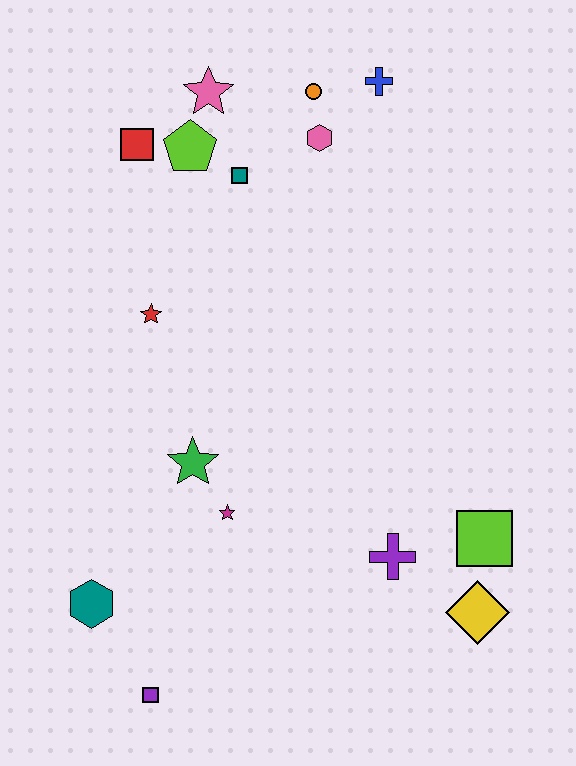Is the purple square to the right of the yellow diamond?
No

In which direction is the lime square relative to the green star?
The lime square is to the right of the green star.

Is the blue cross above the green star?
Yes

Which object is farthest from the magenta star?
The blue cross is farthest from the magenta star.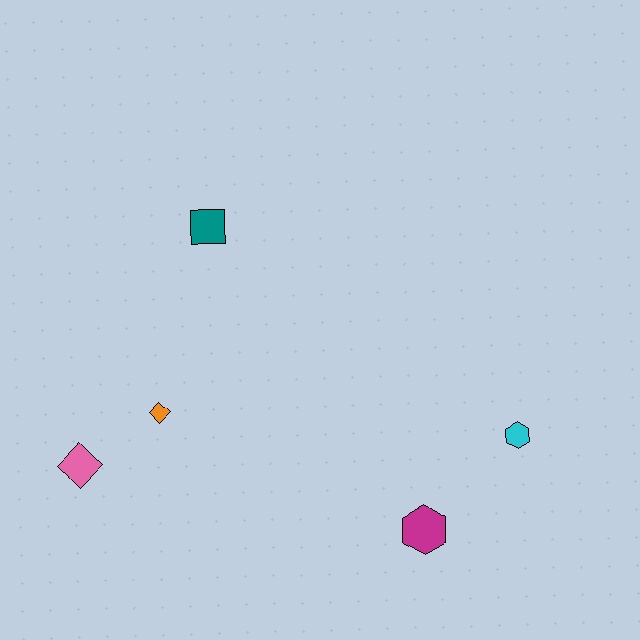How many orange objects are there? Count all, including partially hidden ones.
There is 1 orange object.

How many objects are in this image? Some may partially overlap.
There are 5 objects.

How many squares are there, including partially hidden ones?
There is 1 square.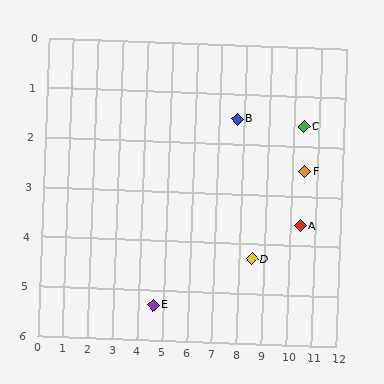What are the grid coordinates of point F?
Point F is at approximately (10.5, 2.5).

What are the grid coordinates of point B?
Point B is at approximately (7.7, 1.5).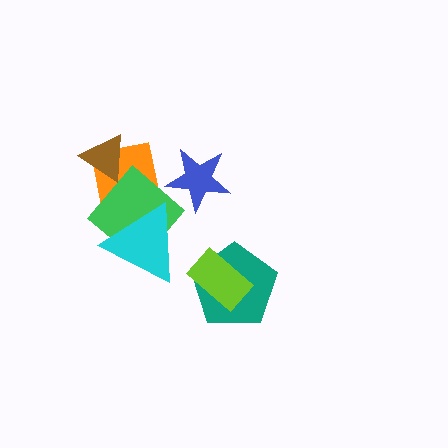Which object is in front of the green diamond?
The cyan triangle is in front of the green diamond.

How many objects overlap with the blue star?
1 object overlaps with the blue star.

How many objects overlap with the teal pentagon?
1 object overlaps with the teal pentagon.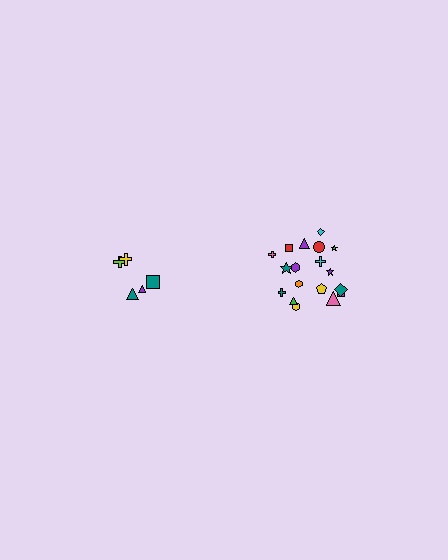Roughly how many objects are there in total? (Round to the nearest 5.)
Roughly 25 objects in total.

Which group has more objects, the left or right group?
The right group.